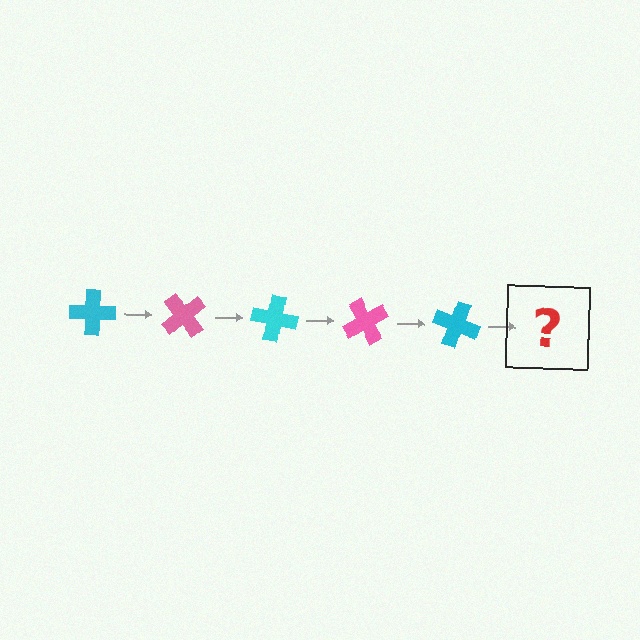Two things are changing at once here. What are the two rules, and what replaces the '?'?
The two rules are that it rotates 50 degrees each step and the color cycles through cyan and pink. The '?' should be a pink cross, rotated 250 degrees from the start.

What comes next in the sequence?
The next element should be a pink cross, rotated 250 degrees from the start.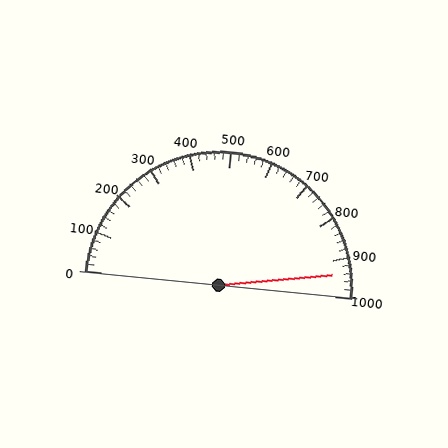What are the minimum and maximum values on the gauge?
The gauge ranges from 0 to 1000.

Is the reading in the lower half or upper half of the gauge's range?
The reading is in the upper half of the range (0 to 1000).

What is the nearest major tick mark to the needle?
The nearest major tick mark is 900.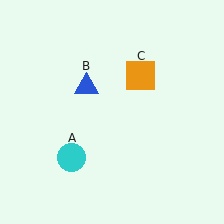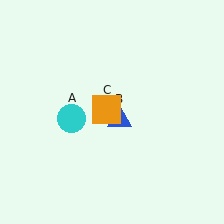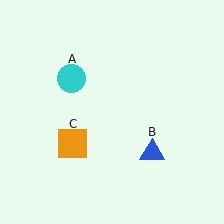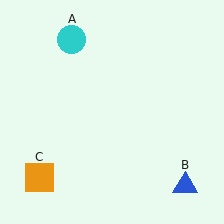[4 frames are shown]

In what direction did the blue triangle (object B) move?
The blue triangle (object B) moved down and to the right.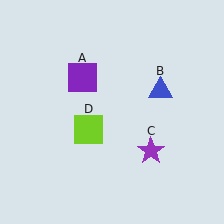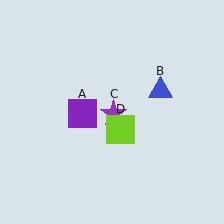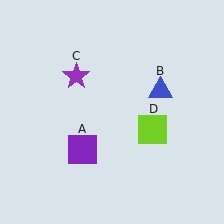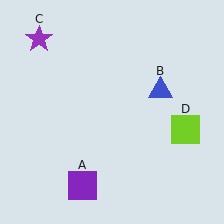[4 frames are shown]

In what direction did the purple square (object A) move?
The purple square (object A) moved down.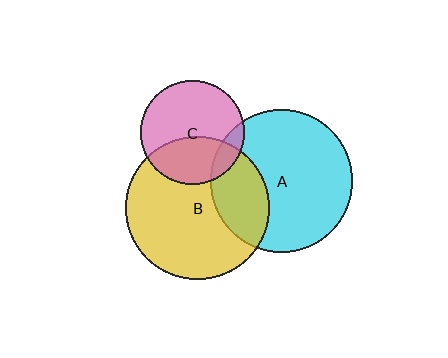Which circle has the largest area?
Circle B (yellow).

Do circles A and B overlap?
Yes.